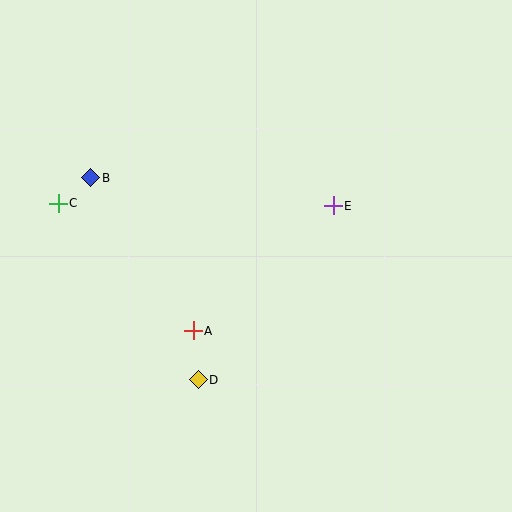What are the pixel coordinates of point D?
Point D is at (198, 380).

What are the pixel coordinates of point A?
Point A is at (193, 331).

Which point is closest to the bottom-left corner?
Point D is closest to the bottom-left corner.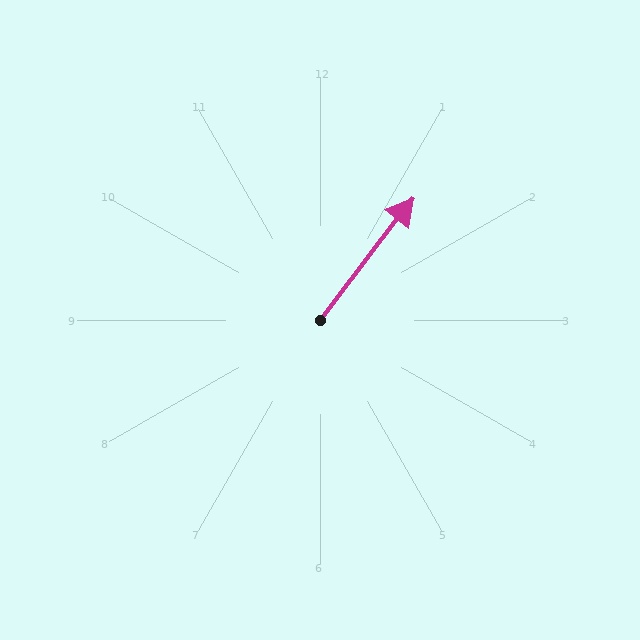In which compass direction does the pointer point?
Northeast.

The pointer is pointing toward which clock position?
Roughly 1 o'clock.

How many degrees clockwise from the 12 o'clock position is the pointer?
Approximately 37 degrees.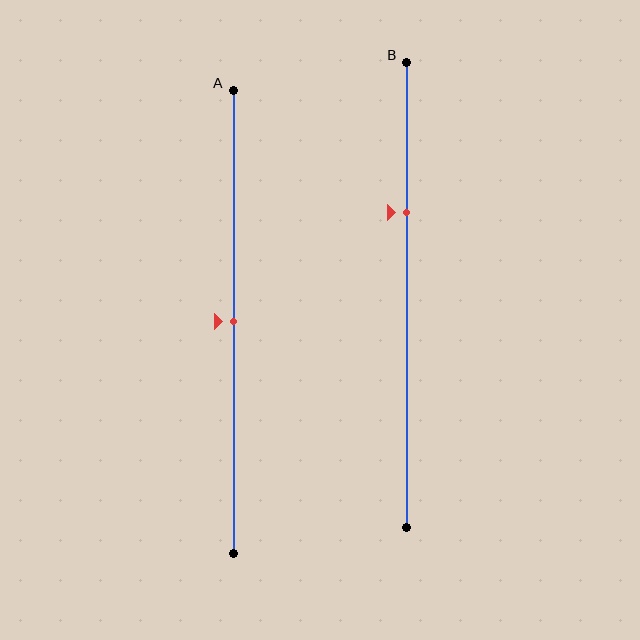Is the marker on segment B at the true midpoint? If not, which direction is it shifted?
No, the marker on segment B is shifted upward by about 18% of the segment length.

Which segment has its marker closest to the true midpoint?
Segment A has its marker closest to the true midpoint.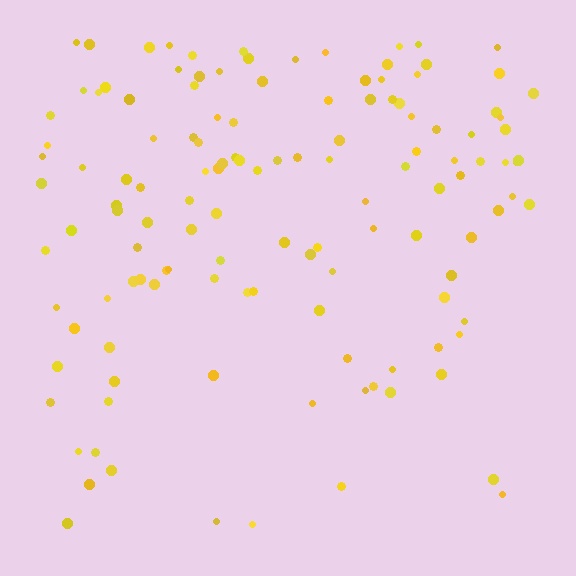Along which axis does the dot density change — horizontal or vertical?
Vertical.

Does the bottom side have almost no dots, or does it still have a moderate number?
Still a moderate number, just noticeably fewer than the top.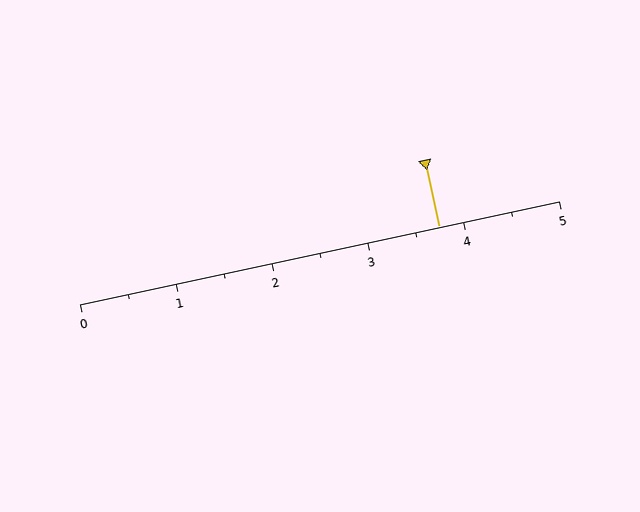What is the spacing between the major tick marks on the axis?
The major ticks are spaced 1 apart.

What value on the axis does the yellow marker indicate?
The marker indicates approximately 3.8.